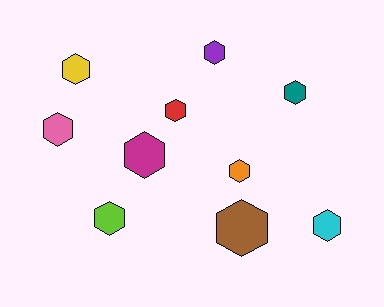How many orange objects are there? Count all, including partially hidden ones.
There is 1 orange object.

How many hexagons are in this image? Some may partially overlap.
There are 10 hexagons.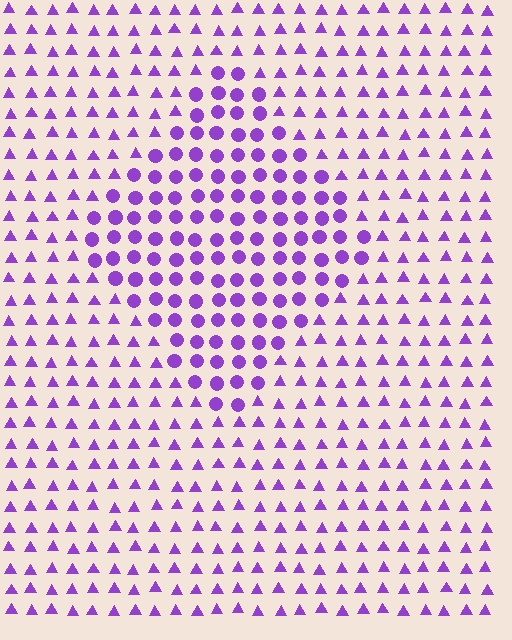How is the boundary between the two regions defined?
The boundary is defined by a change in element shape: circles inside vs. triangles outside. All elements share the same color and spacing.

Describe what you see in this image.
The image is filled with small purple elements arranged in a uniform grid. A diamond-shaped region contains circles, while the surrounding area contains triangles. The boundary is defined purely by the change in element shape.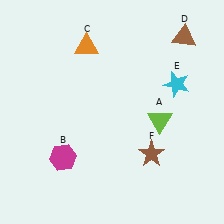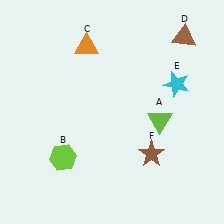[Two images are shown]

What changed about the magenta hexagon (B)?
In Image 1, B is magenta. In Image 2, it changed to lime.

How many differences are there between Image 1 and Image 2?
There is 1 difference between the two images.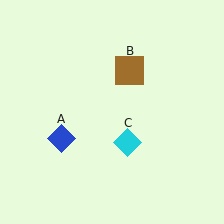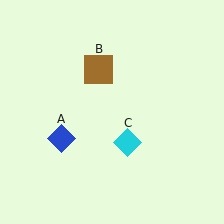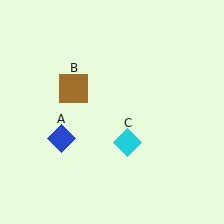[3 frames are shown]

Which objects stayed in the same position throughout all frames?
Blue diamond (object A) and cyan diamond (object C) remained stationary.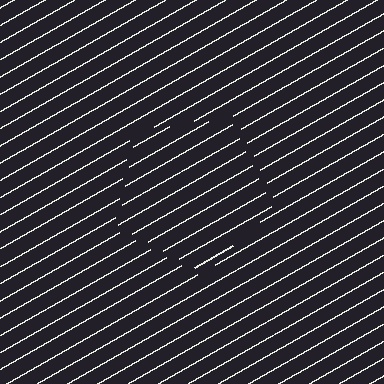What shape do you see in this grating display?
An illusory pentagon. The interior of the shape contains the same grating, shifted by half a period — the contour is defined by the phase discontinuity where line-ends from the inner and outer gratings abut.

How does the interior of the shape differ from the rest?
The interior of the shape contains the same grating, shifted by half a period — the contour is defined by the phase discontinuity where line-ends from the inner and outer gratings abut.